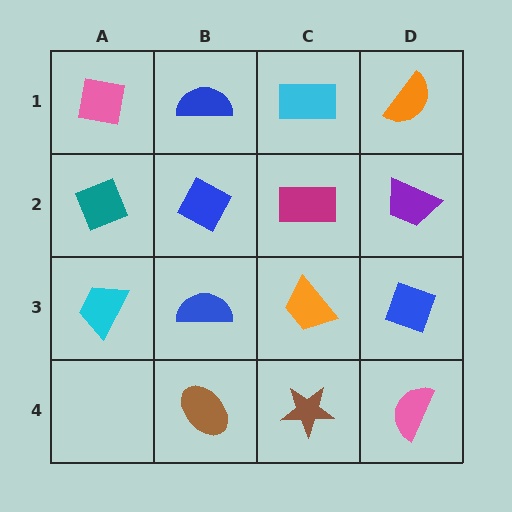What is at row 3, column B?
A blue semicircle.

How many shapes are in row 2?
4 shapes.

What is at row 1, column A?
A pink square.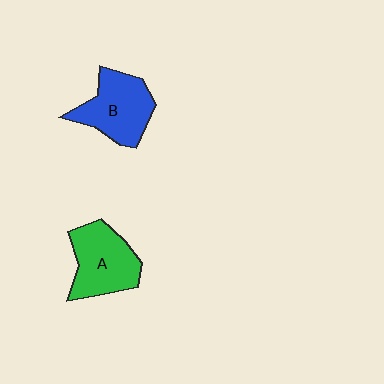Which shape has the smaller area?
Shape B (blue).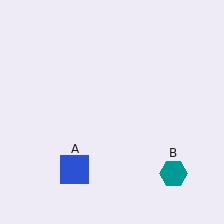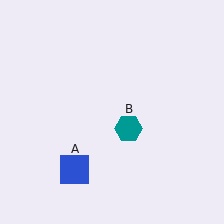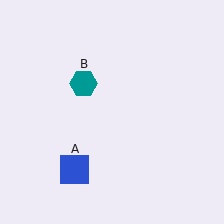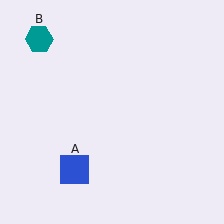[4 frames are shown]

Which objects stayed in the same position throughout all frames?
Blue square (object A) remained stationary.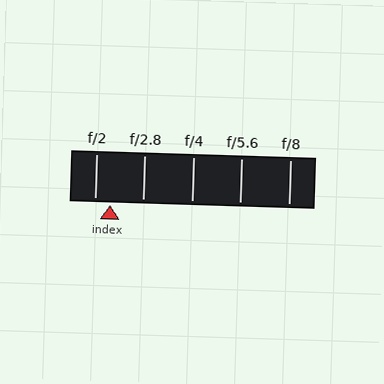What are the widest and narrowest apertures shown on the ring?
The widest aperture shown is f/2 and the narrowest is f/8.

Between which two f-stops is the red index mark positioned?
The index mark is between f/2 and f/2.8.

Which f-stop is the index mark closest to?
The index mark is closest to f/2.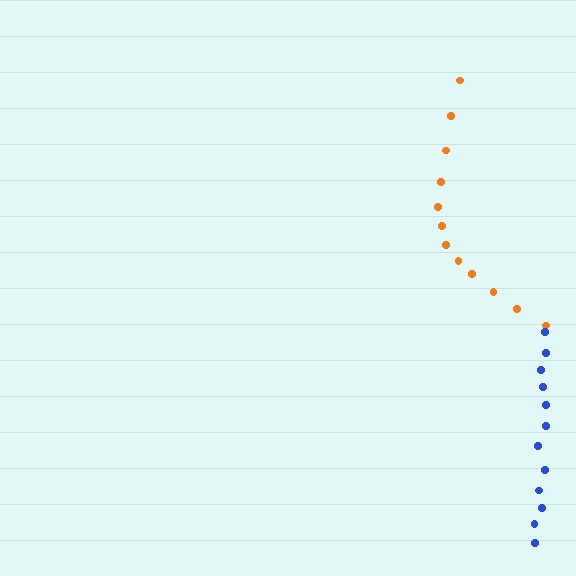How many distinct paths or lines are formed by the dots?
There are 2 distinct paths.